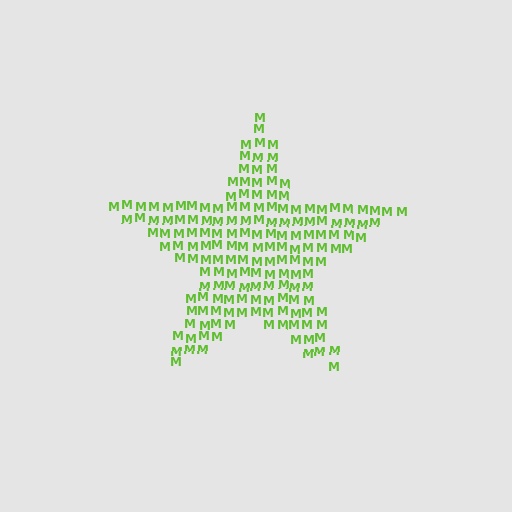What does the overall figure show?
The overall figure shows a star.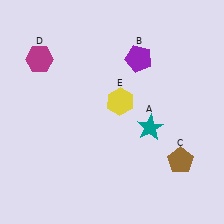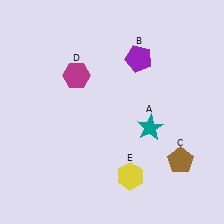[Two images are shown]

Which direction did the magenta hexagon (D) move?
The magenta hexagon (D) moved right.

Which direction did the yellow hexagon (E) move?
The yellow hexagon (E) moved down.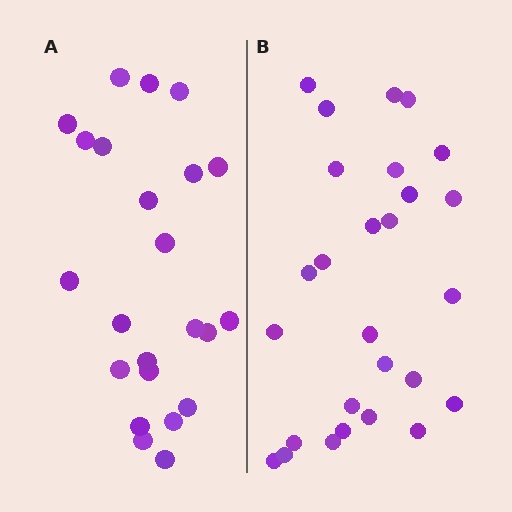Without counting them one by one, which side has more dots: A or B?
Region B (the right region) has more dots.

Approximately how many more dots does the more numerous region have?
Region B has about 4 more dots than region A.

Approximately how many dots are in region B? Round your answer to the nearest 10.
About 30 dots. (The exact count is 27, which rounds to 30.)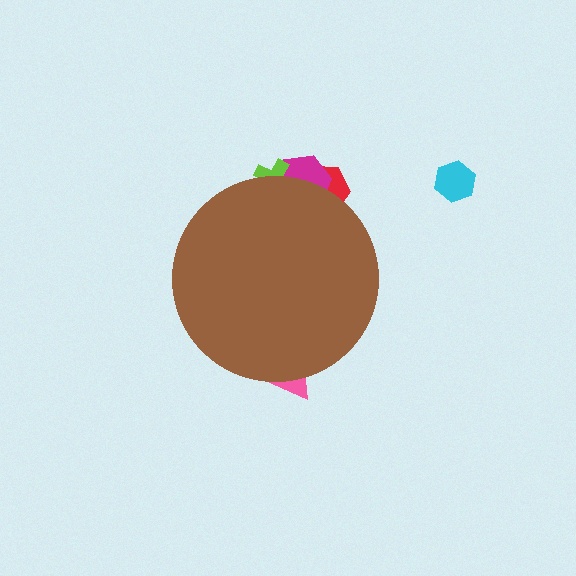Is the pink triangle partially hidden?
Yes, the pink triangle is partially hidden behind the brown circle.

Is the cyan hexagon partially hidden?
No, the cyan hexagon is fully visible.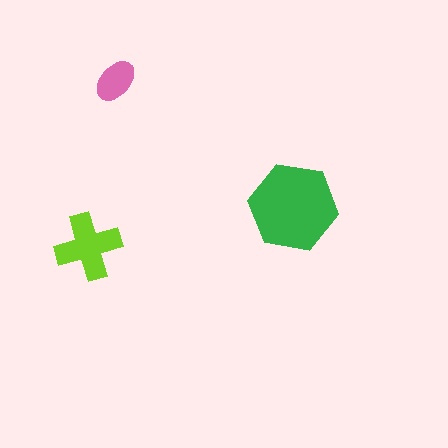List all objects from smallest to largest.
The pink ellipse, the lime cross, the green hexagon.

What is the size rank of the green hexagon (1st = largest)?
1st.